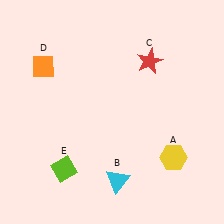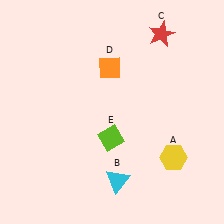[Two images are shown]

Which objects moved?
The objects that moved are: the red star (C), the orange diamond (D), the lime diamond (E).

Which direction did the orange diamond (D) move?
The orange diamond (D) moved right.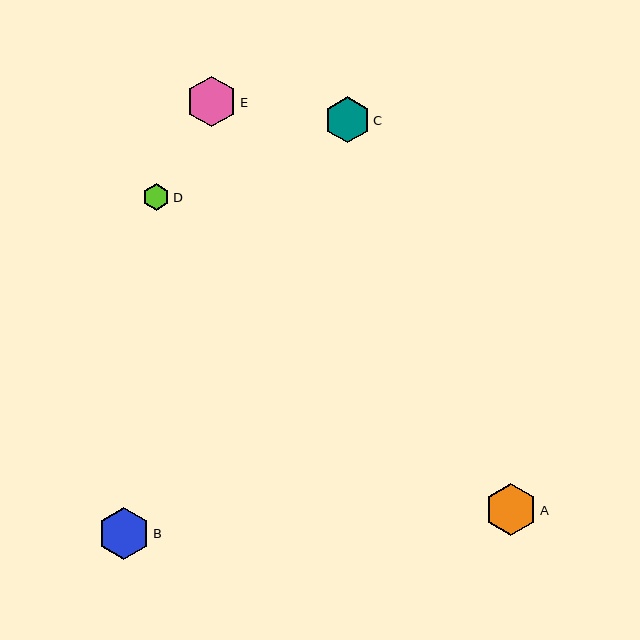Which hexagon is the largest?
Hexagon A is the largest with a size of approximately 52 pixels.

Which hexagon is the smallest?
Hexagon D is the smallest with a size of approximately 27 pixels.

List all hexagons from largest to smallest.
From largest to smallest: A, B, E, C, D.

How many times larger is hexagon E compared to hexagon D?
Hexagon E is approximately 1.9 times the size of hexagon D.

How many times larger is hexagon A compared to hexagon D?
Hexagon A is approximately 1.9 times the size of hexagon D.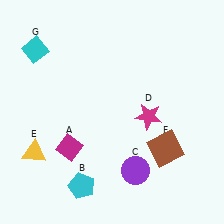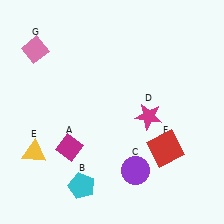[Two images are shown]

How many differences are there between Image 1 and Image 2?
There are 2 differences between the two images.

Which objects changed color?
F changed from brown to red. G changed from cyan to pink.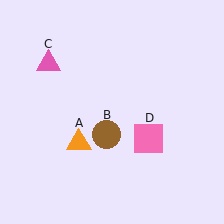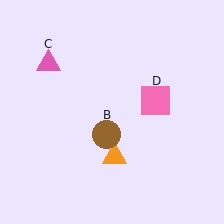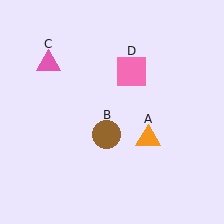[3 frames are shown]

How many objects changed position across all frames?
2 objects changed position: orange triangle (object A), pink square (object D).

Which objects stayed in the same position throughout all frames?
Brown circle (object B) and pink triangle (object C) remained stationary.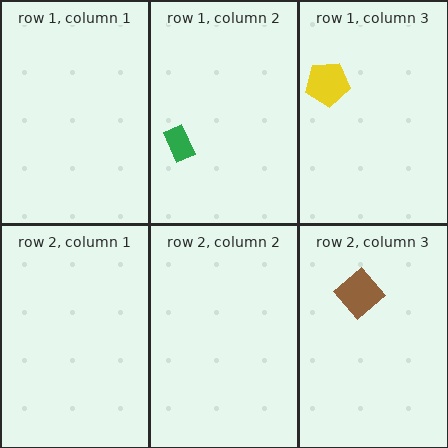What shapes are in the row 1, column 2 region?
The green rectangle.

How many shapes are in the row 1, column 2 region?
1.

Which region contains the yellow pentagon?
The row 1, column 3 region.